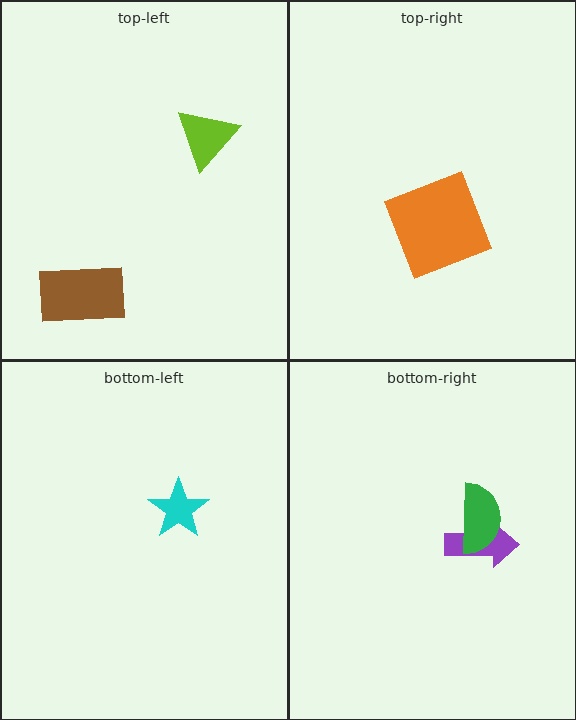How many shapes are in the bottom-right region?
2.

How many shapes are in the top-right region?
1.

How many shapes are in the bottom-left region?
1.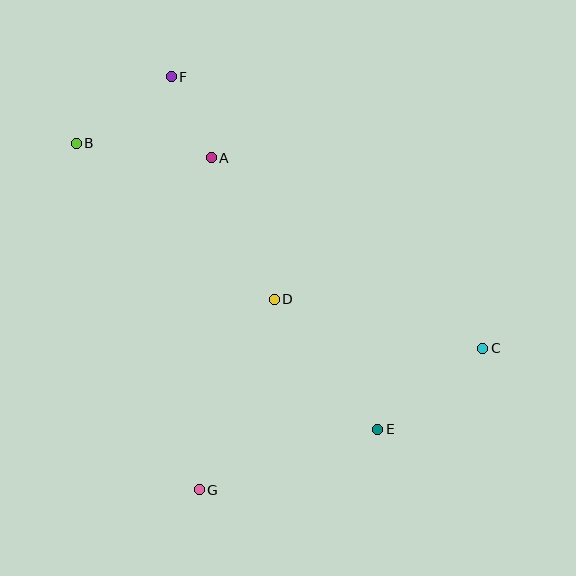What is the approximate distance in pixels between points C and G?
The distance between C and G is approximately 317 pixels.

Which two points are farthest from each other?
Points B and C are farthest from each other.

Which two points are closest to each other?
Points A and F are closest to each other.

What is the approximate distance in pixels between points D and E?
The distance between D and E is approximately 166 pixels.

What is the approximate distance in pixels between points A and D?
The distance between A and D is approximately 155 pixels.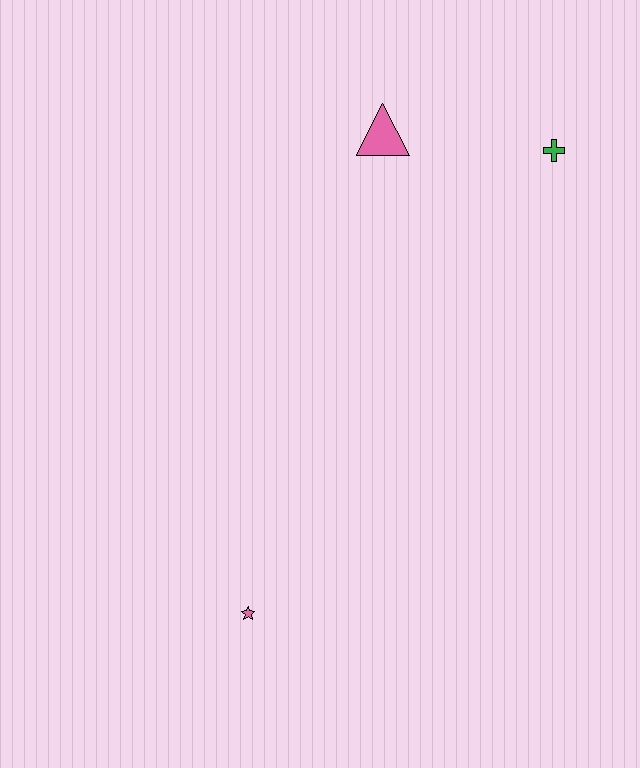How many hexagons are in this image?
There are no hexagons.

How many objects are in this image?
There are 3 objects.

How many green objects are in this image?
There is 1 green object.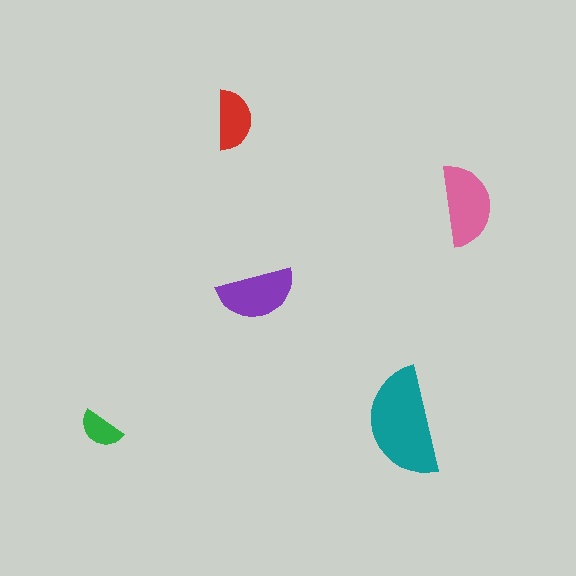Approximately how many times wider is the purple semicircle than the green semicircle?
About 1.5 times wider.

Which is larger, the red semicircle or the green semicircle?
The red one.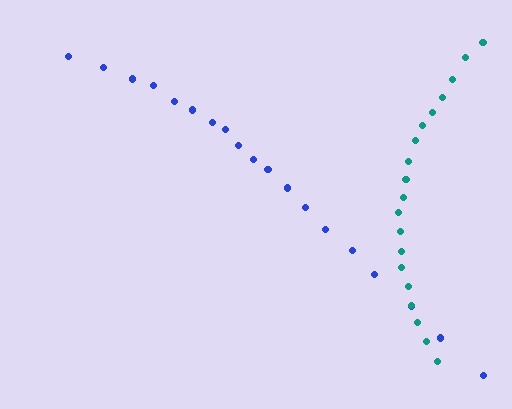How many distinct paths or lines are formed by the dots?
There are 2 distinct paths.